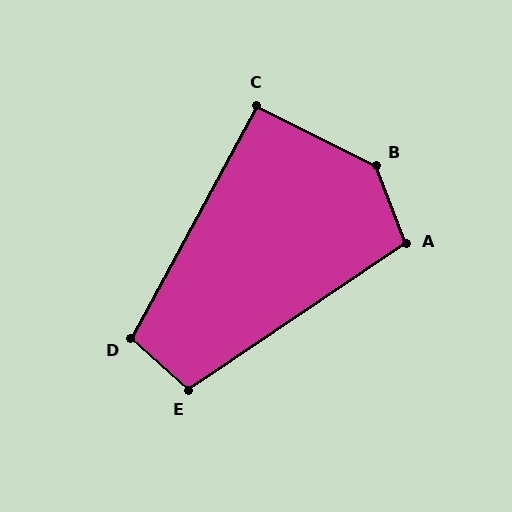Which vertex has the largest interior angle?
B, at approximately 137 degrees.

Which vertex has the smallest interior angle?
C, at approximately 92 degrees.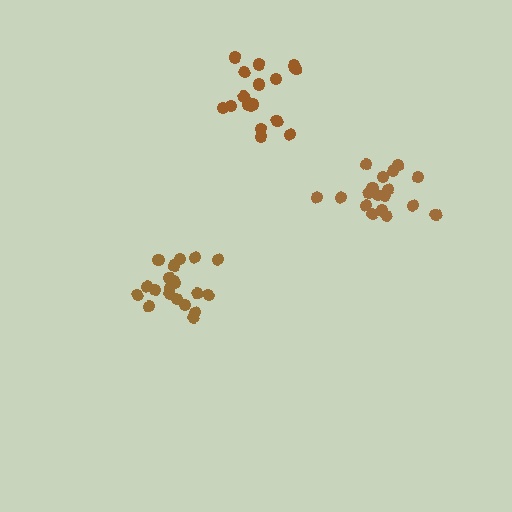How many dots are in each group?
Group 1: 20 dots, Group 2: 17 dots, Group 3: 18 dots (55 total).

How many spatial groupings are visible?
There are 3 spatial groupings.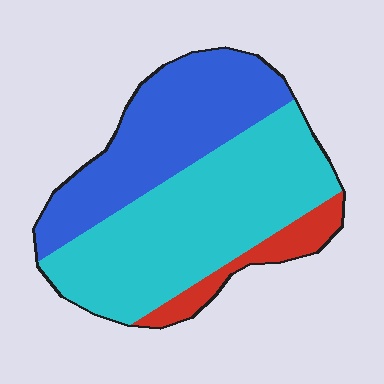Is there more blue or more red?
Blue.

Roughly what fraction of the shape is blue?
Blue takes up about three eighths (3/8) of the shape.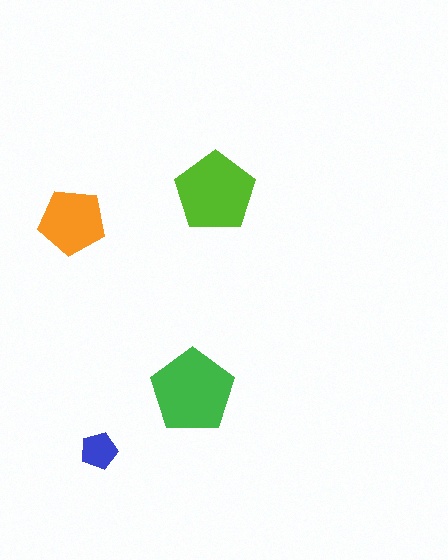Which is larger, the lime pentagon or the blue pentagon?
The lime one.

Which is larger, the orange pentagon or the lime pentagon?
The lime one.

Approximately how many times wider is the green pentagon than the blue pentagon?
About 2.5 times wider.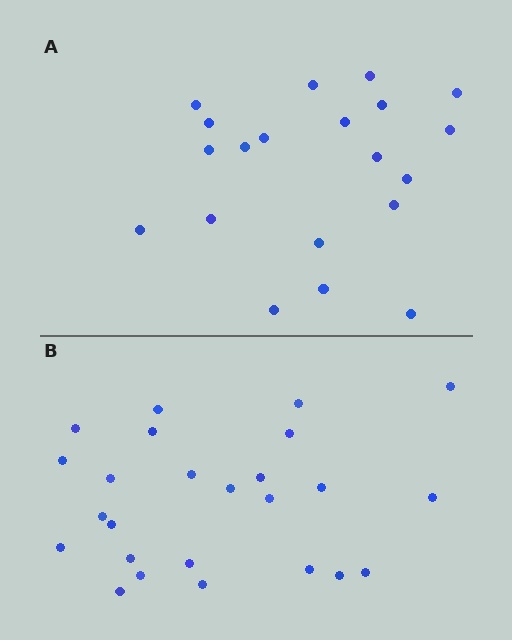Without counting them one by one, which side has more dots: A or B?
Region B (the bottom region) has more dots.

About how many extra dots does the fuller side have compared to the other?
Region B has about 5 more dots than region A.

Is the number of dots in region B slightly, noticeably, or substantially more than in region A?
Region B has noticeably more, but not dramatically so. The ratio is roughly 1.2 to 1.